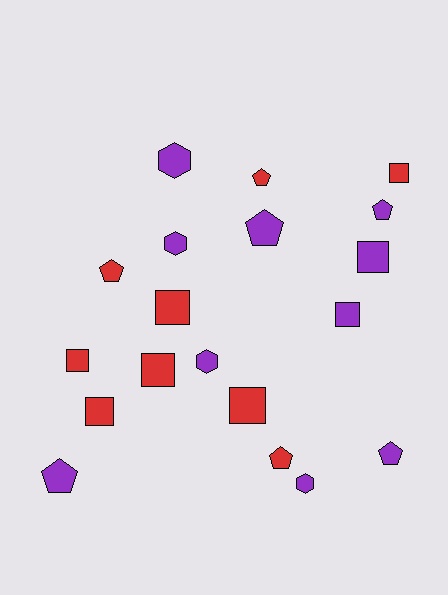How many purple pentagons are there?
There are 4 purple pentagons.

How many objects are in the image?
There are 19 objects.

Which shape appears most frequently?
Square, with 8 objects.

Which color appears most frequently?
Purple, with 10 objects.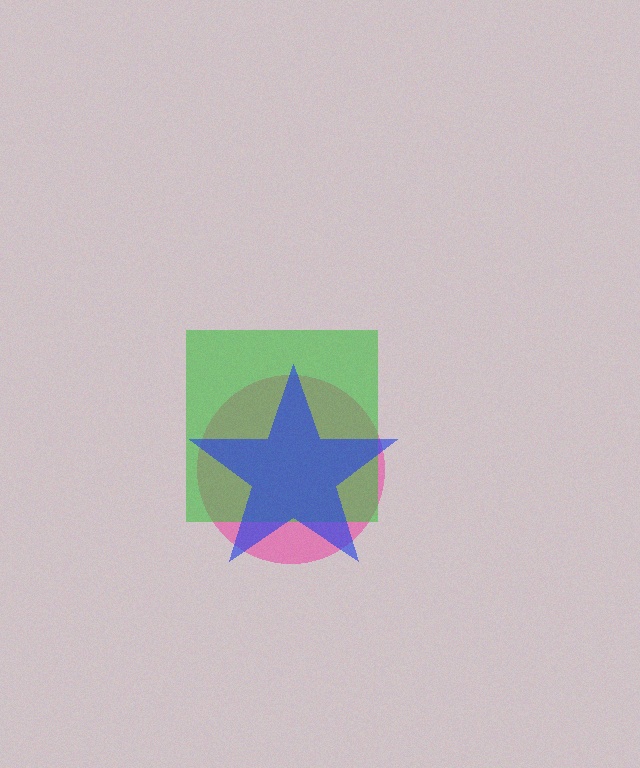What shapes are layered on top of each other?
The layered shapes are: a pink circle, a green square, a blue star.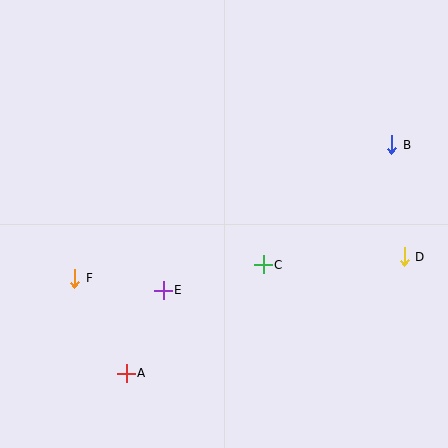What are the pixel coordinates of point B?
Point B is at (392, 145).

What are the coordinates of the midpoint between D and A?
The midpoint between D and A is at (265, 315).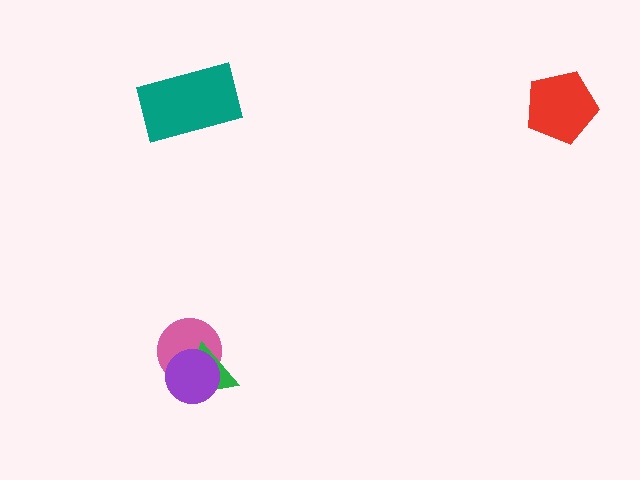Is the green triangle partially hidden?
Yes, it is partially covered by another shape.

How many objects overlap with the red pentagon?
0 objects overlap with the red pentagon.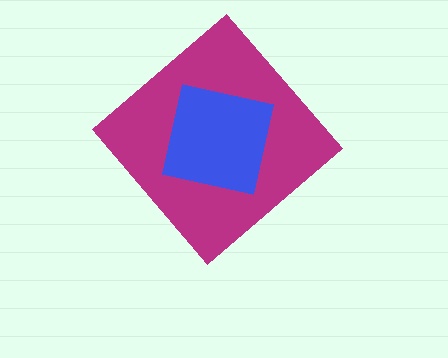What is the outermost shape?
The magenta diamond.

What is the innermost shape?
The blue square.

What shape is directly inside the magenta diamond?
The blue square.